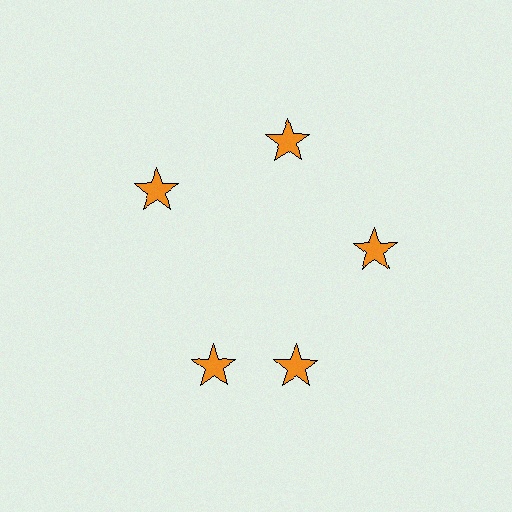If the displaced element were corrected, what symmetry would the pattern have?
It would have 5-fold rotational symmetry — the pattern would map onto itself every 72 degrees.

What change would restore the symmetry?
The symmetry would be restored by rotating it back into even spacing with its neighbors so that all 5 stars sit at equal angles and equal distance from the center.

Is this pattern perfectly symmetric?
No. The 5 orange stars are arranged in a ring, but one element near the 8 o'clock position is rotated out of alignment along the ring, breaking the 5-fold rotational symmetry.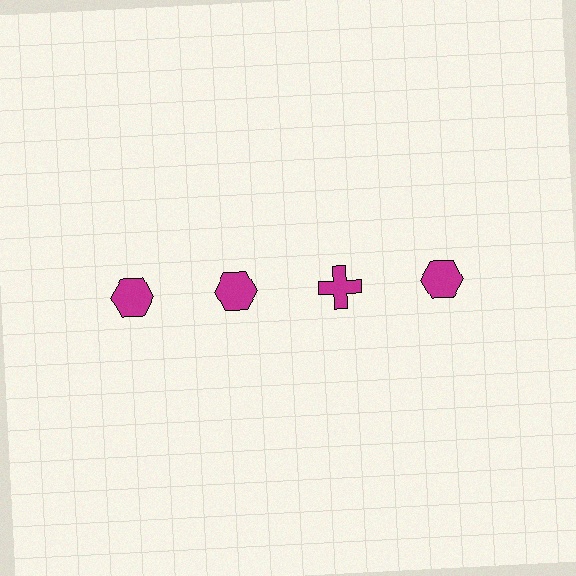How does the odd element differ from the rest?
It has a different shape: cross instead of hexagon.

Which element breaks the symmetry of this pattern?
The magenta cross in the top row, center column breaks the symmetry. All other shapes are magenta hexagons.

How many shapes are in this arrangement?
There are 4 shapes arranged in a grid pattern.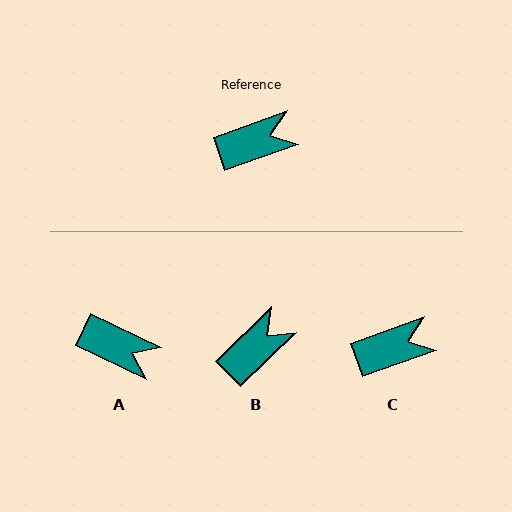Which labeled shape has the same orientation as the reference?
C.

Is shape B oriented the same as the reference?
No, it is off by about 25 degrees.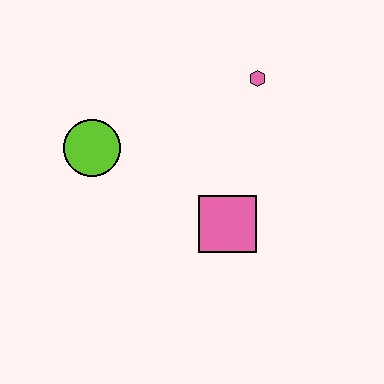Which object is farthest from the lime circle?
The pink hexagon is farthest from the lime circle.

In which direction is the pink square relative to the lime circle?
The pink square is to the right of the lime circle.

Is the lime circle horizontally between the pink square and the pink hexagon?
No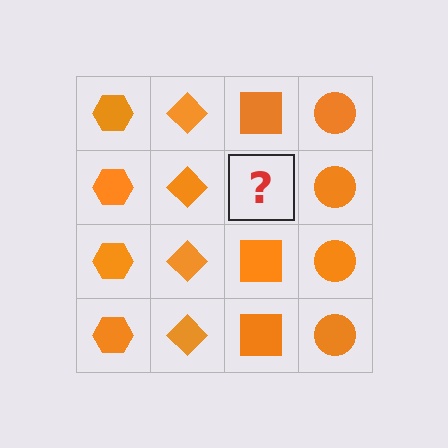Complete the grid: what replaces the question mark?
The question mark should be replaced with an orange square.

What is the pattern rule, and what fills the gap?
The rule is that each column has a consistent shape. The gap should be filled with an orange square.